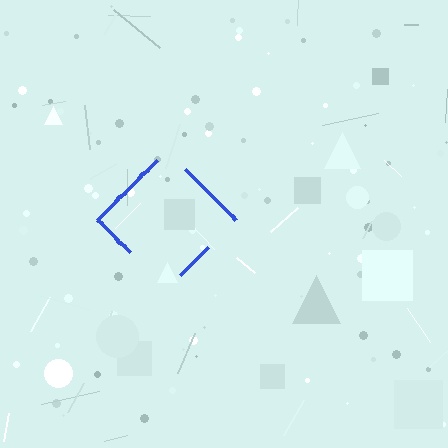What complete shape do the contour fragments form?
The contour fragments form a diamond.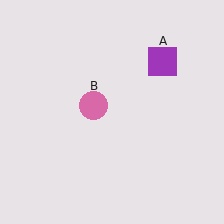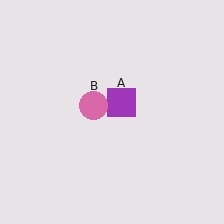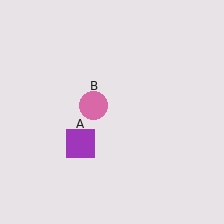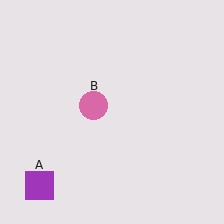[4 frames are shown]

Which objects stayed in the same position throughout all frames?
Pink circle (object B) remained stationary.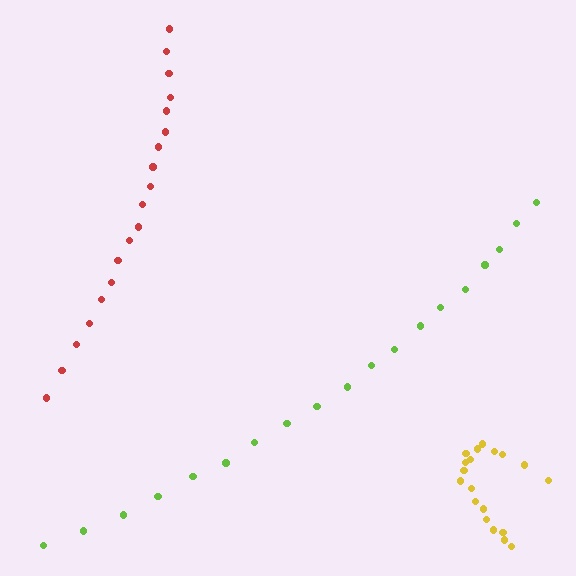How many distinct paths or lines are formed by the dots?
There are 3 distinct paths.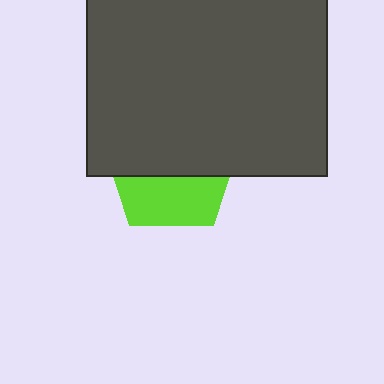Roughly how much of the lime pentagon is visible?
A small part of it is visible (roughly 39%).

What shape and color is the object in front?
The object in front is a dark gray square.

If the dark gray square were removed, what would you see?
You would see the complete lime pentagon.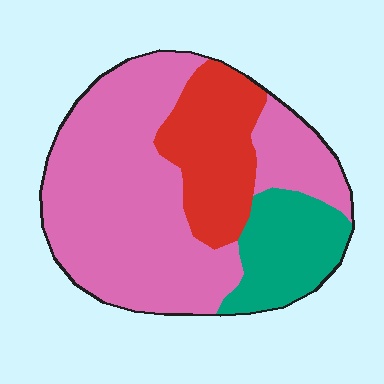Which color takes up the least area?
Teal, at roughly 15%.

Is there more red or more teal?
Red.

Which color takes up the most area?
Pink, at roughly 60%.